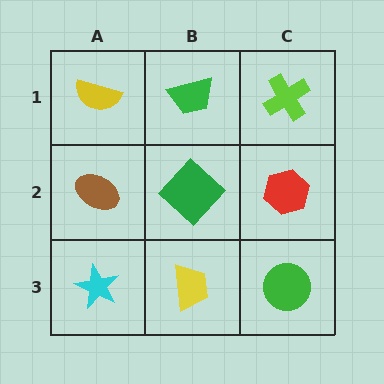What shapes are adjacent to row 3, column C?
A red hexagon (row 2, column C), a yellow trapezoid (row 3, column B).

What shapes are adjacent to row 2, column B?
A green trapezoid (row 1, column B), a yellow trapezoid (row 3, column B), a brown ellipse (row 2, column A), a red hexagon (row 2, column C).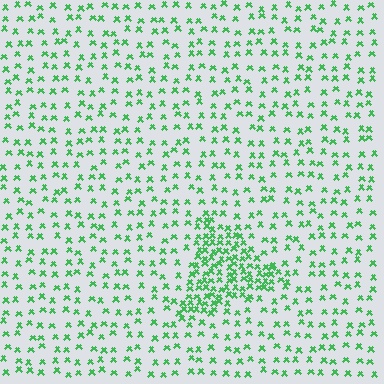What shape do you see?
I see a triangle.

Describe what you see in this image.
The image contains small green elements arranged at two different densities. A triangle-shaped region is visible where the elements are more densely packed than the surrounding area.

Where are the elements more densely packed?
The elements are more densely packed inside the triangle boundary.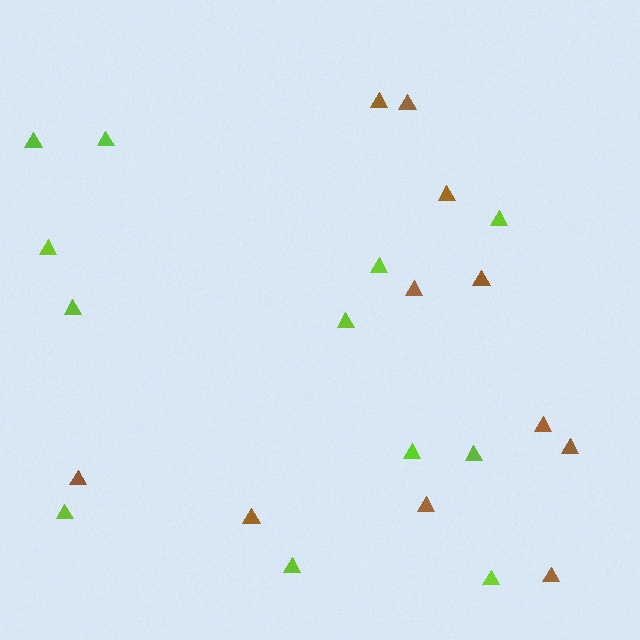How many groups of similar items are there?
There are 2 groups: one group of lime triangles (12) and one group of brown triangles (11).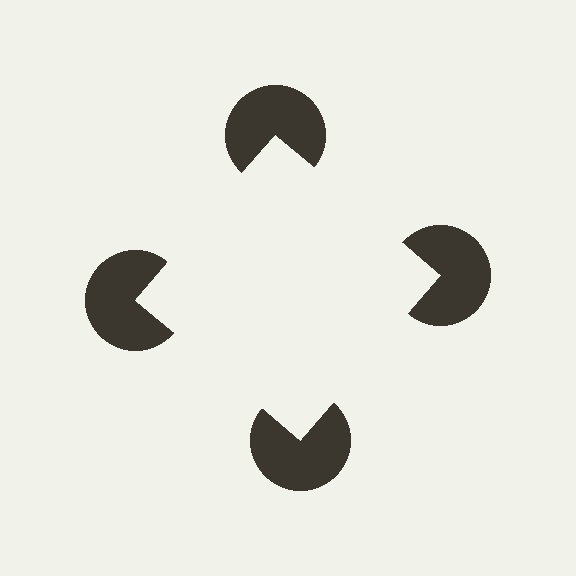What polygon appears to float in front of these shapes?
An illusory square — its edges are inferred from the aligned wedge cuts in the pac-man discs, not physically drawn.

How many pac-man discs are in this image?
There are 4 — one at each vertex of the illusory square.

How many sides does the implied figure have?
4 sides.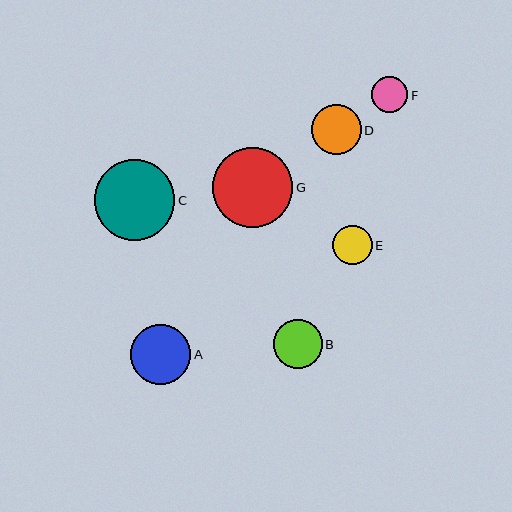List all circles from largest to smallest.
From largest to smallest: C, G, A, D, B, E, F.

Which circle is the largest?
Circle C is the largest with a size of approximately 81 pixels.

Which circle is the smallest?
Circle F is the smallest with a size of approximately 36 pixels.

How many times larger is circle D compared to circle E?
Circle D is approximately 1.3 times the size of circle E.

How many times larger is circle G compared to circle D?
Circle G is approximately 1.6 times the size of circle D.